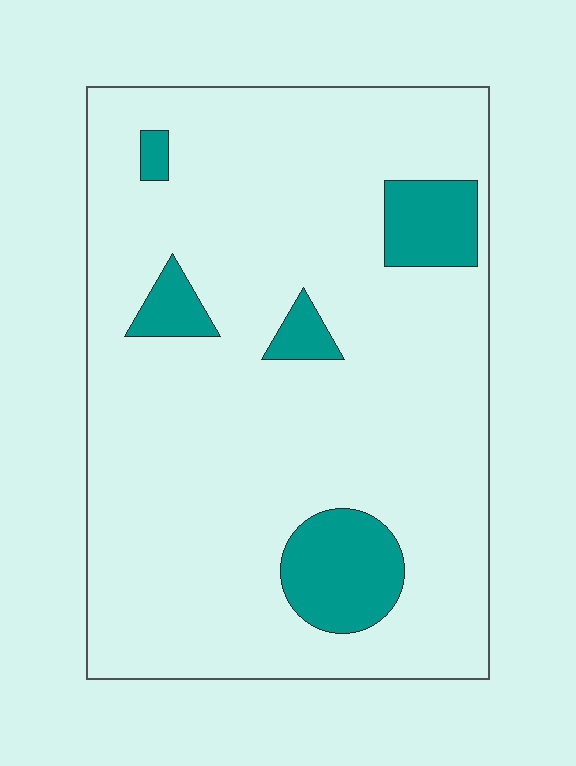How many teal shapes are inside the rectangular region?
5.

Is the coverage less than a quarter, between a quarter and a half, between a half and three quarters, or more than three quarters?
Less than a quarter.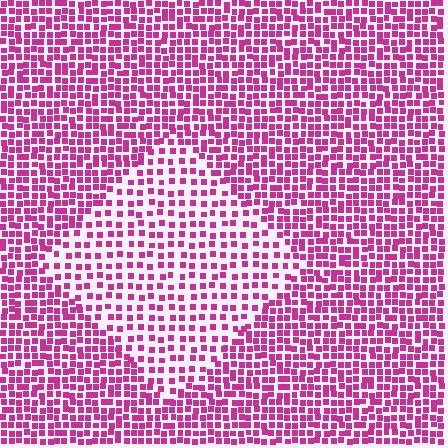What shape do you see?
I see a diamond.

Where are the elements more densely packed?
The elements are more densely packed outside the diamond boundary.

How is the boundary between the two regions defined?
The boundary is defined by a change in element density (approximately 1.8x ratio). All elements are the same color, size, and shape.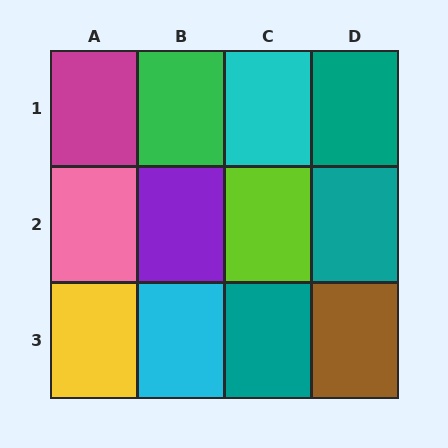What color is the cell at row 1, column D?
Teal.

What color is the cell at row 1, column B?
Green.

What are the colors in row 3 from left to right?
Yellow, cyan, teal, brown.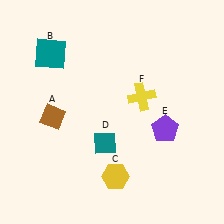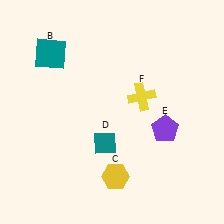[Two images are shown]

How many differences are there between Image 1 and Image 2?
There is 1 difference between the two images.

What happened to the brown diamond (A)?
The brown diamond (A) was removed in Image 2. It was in the bottom-left area of Image 1.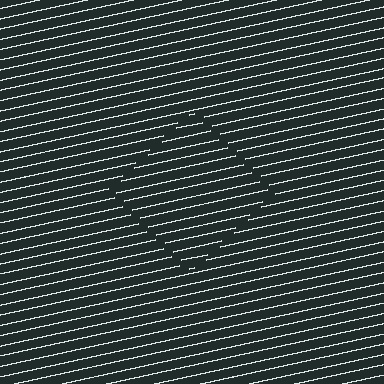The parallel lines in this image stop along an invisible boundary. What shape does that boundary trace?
An illusory square. The interior of the shape contains the same grating, shifted by half a period — the contour is defined by the phase discontinuity where line-ends from the inner and outer gratings abut.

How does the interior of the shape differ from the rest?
The interior of the shape contains the same grating, shifted by half a period — the contour is defined by the phase discontinuity where line-ends from the inner and outer gratings abut.